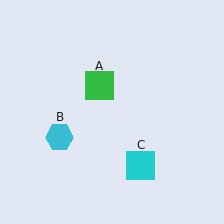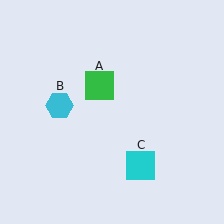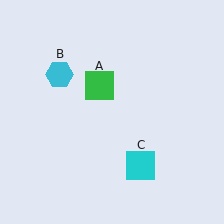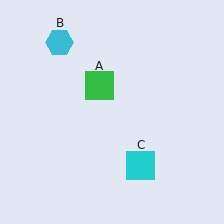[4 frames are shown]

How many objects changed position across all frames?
1 object changed position: cyan hexagon (object B).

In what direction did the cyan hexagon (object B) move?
The cyan hexagon (object B) moved up.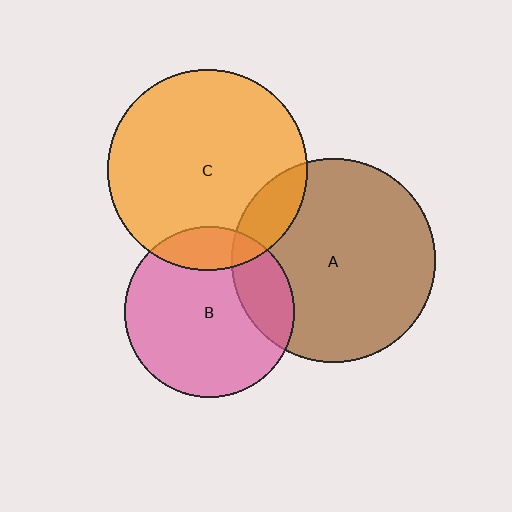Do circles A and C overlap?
Yes.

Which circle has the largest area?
Circle A (brown).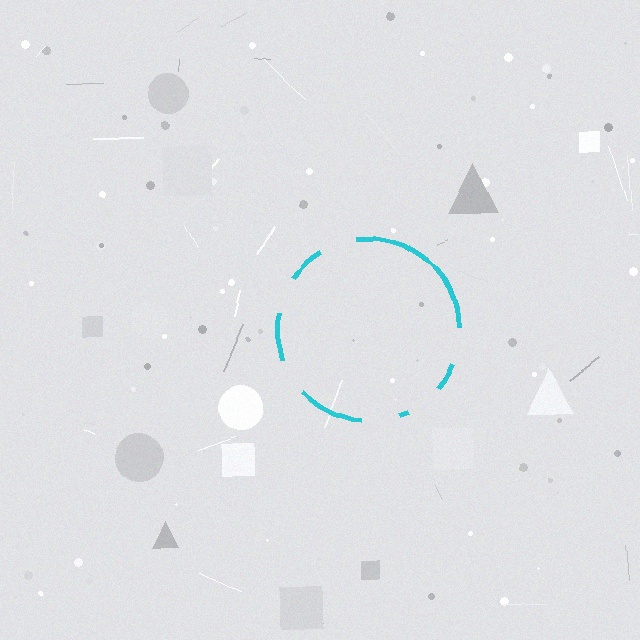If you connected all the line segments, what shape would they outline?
They would outline a circle.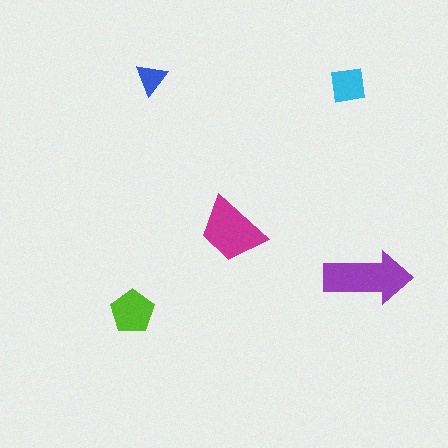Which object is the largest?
The purple arrow.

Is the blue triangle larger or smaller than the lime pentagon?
Smaller.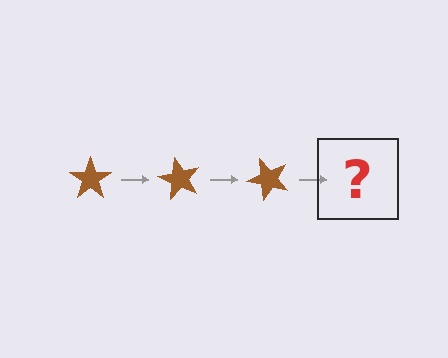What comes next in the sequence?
The next element should be a brown star rotated 180 degrees.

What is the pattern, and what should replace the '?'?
The pattern is that the star rotates 60 degrees each step. The '?' should be a brown star rotated 180 degrees.